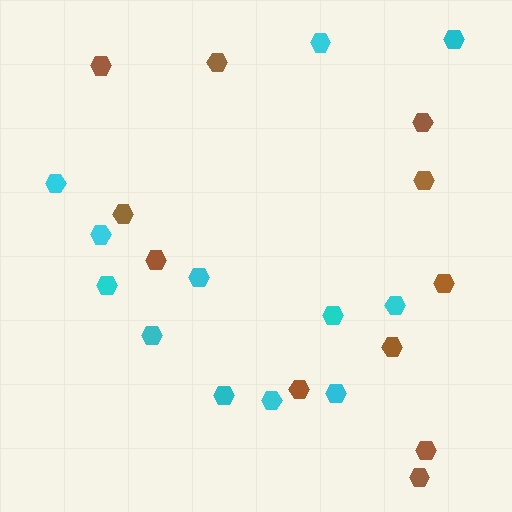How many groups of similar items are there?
There are 2 groups: one group of cyan hexagons (12) and one group of brown hexagons (11).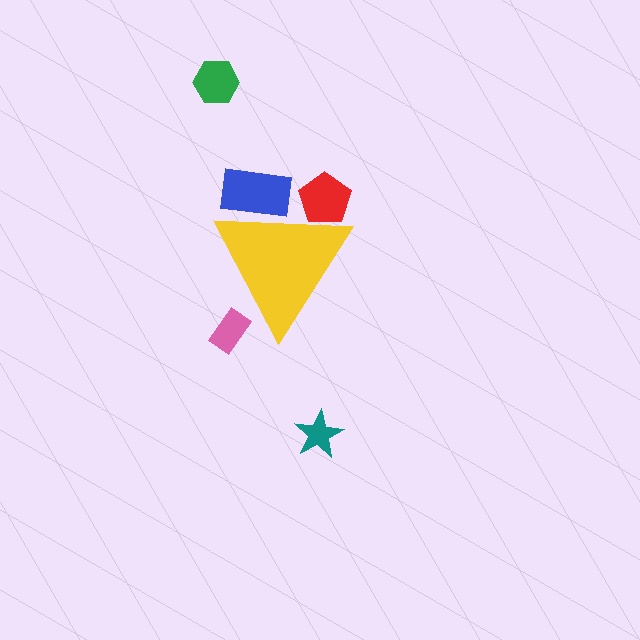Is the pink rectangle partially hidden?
Yes, the pink rectangle is partially hidden behind the yellow triangle.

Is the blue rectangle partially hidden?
Yes, the blue rectangle is partially hidden behind the yellow triangle.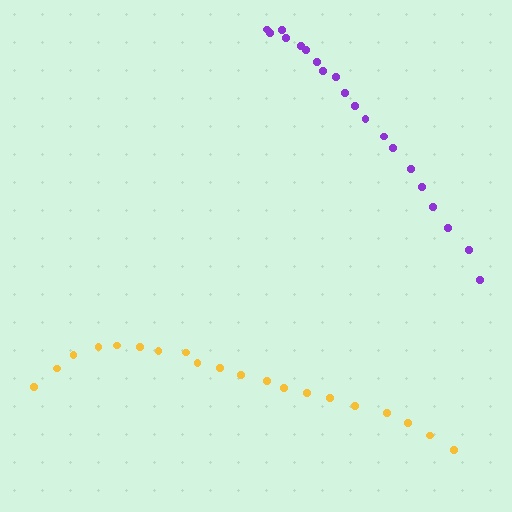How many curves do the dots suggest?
There are 2 distinct paths.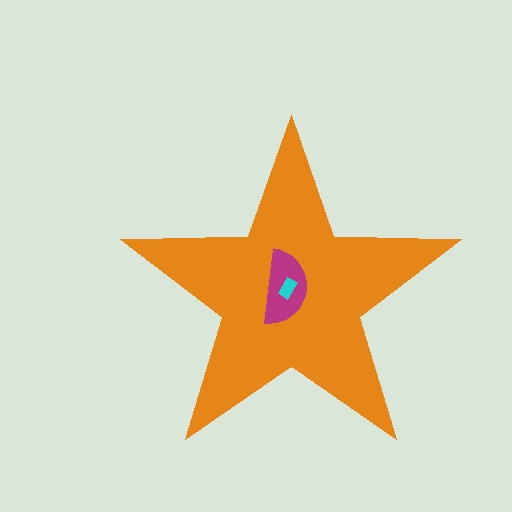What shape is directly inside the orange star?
The magenta semicircle.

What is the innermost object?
The cyan rectangle.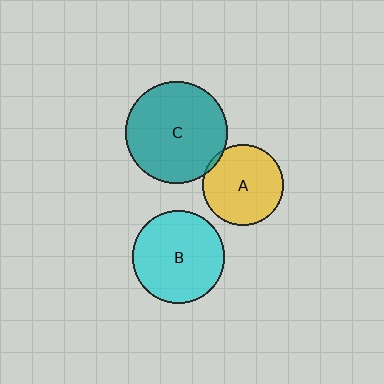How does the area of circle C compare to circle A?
Approximately 1.6 times.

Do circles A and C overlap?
Yes.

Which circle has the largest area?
Circle C (teal).